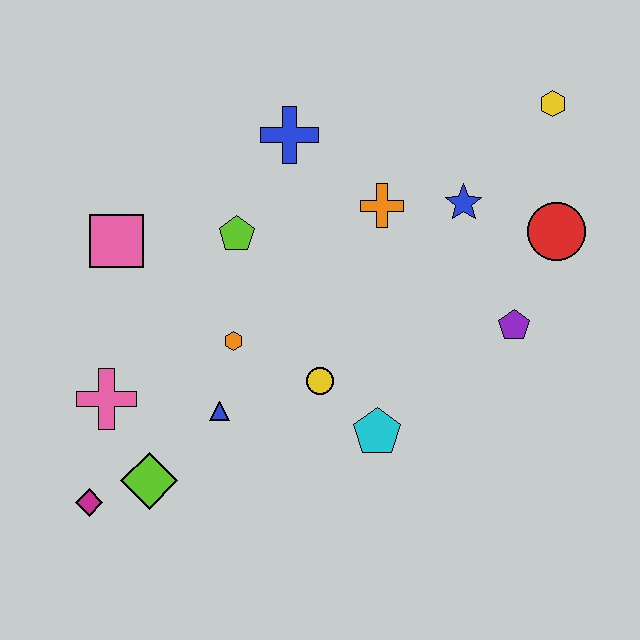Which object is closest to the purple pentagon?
The red circle is closest to the purple pentagon.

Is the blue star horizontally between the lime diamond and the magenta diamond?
No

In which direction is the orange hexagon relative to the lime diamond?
The orange hexagon is above the lime diamond.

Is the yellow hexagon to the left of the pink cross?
No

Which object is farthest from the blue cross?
The magenta diamond is farthest from the blue cross.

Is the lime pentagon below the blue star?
Yes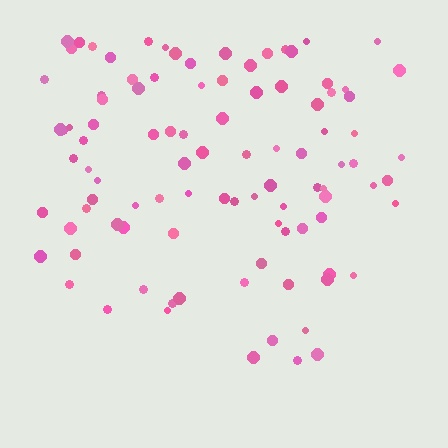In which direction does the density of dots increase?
From bottom to top, with the top side densest.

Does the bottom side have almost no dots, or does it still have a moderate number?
Still a moderate number, just noticeably fewer than the top.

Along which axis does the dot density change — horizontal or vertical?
Vertical.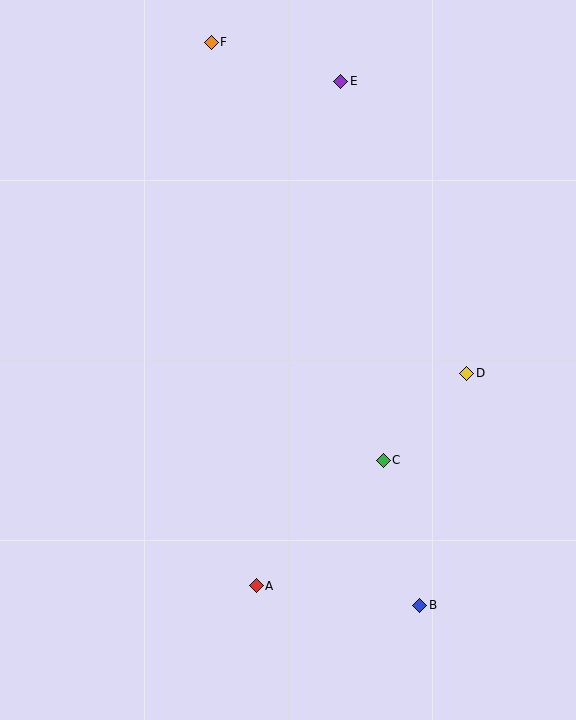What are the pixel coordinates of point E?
Point E is at (341, 81).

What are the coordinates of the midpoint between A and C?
The midpoint between A and C is at (320, 523).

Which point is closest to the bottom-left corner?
Point A is closest to the bottom-left corner.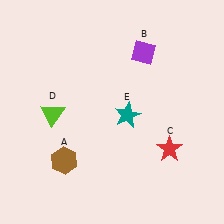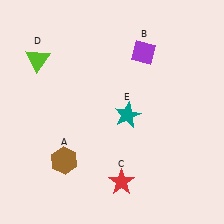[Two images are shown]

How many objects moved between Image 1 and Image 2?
2 objects moved between the two images.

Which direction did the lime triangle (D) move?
The lime triangle (D) moved up.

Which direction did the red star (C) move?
The red star (C) moved left.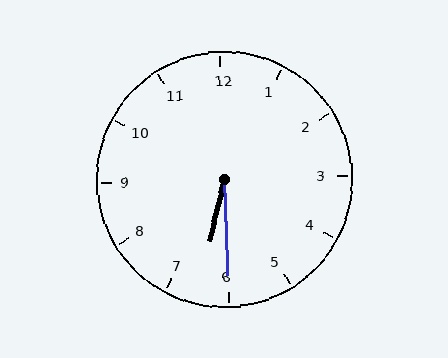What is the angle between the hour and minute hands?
Approximately 15 degrees.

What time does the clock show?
6:30.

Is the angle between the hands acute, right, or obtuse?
It is acute.